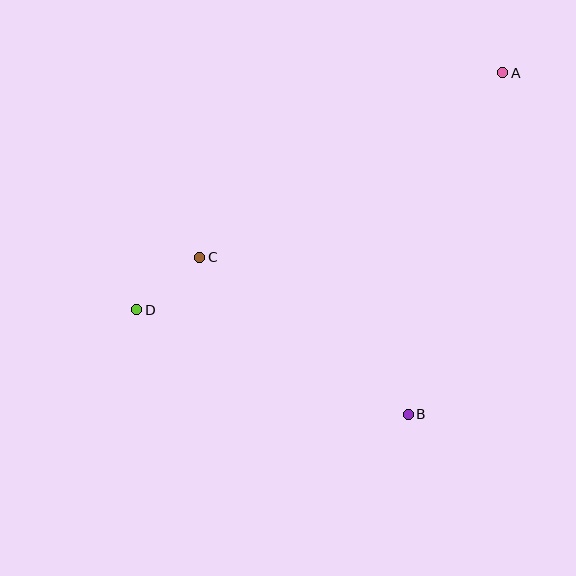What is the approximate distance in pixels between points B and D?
The distance between B and D is approximately 291 pixels.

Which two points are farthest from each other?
Points A and D are farthest from each other.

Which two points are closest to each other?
Points C and D are closest to each other.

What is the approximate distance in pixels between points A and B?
The distance between A and B is approximately 354 pixels.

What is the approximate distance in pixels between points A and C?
The distance between A and C is approximately 355 pixels.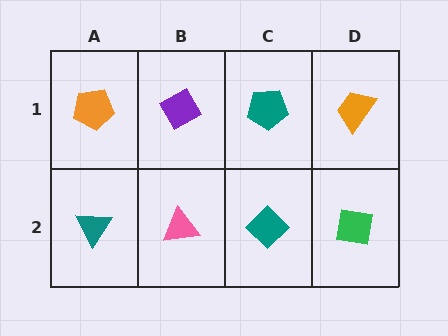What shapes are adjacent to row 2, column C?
A teal pentagon (row 1, column C), a pink triangle (row 2, column B), a green square (row 2, column D).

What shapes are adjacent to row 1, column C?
A teal diamond (row 2, column C), a purple diamond (row 1, column B), an orange trapezoid (row 1, column D).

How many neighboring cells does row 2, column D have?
2.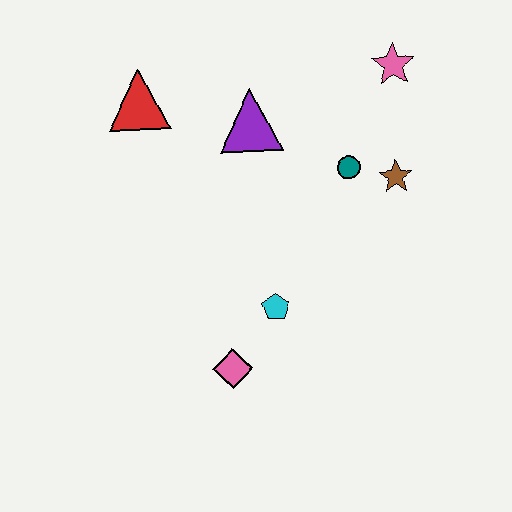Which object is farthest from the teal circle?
The pink diamond is farthest from the teal circle.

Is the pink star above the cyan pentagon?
Yes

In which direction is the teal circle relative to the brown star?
The teal circle is to the left of the brown star.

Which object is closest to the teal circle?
The brown star is closest to the teal circle.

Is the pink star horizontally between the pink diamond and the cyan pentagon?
No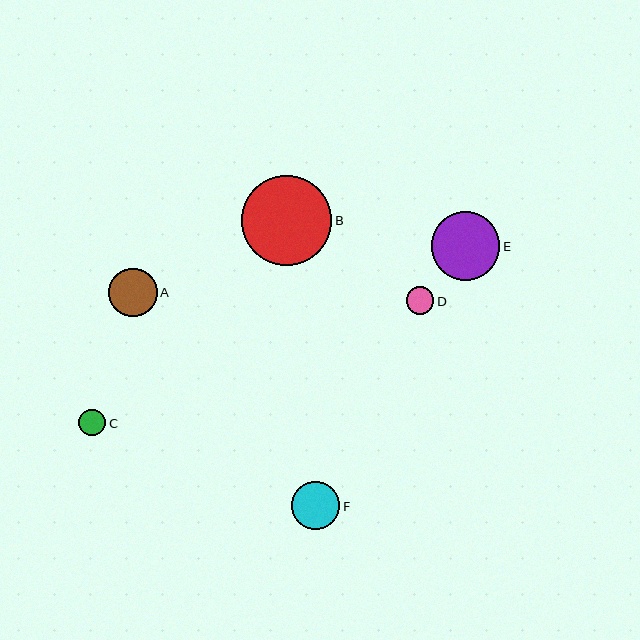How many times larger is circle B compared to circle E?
Circle B is approximately 1.3 times the size of circle E.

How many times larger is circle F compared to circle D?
Circle F is approximately 1.7 times the size of circle D.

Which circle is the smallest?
Circle C is the smallest with a size of approximately 27 pixels.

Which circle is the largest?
Circle B is the largest with a size of approximately 90 pixels.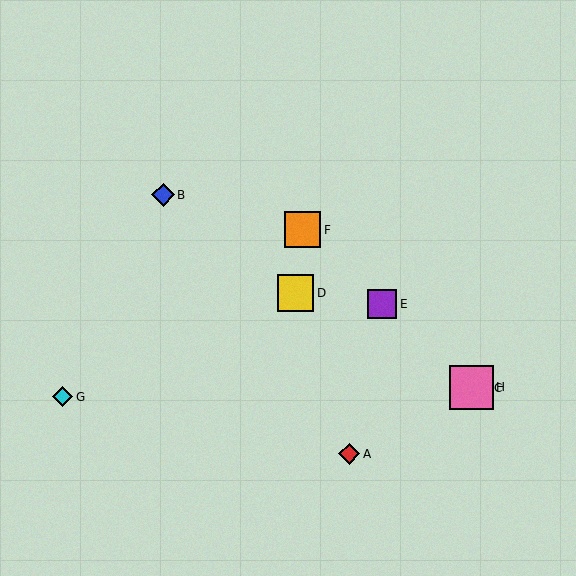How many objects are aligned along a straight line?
4 objects (C, E, F, H) are aligned along a straight line.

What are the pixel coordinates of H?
Object H is at (472, 387).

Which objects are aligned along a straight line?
Objects C, E, F, H are aligned along a straight line.